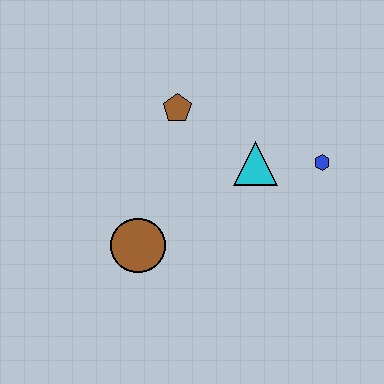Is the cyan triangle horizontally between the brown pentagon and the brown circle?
No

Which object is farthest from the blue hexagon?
The brown circle is farthest from the blue hexagon.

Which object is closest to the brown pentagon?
The cyan triangle is closest to the brown pentagon.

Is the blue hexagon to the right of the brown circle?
Yes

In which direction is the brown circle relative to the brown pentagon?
The brown circle is below the brown pentagon.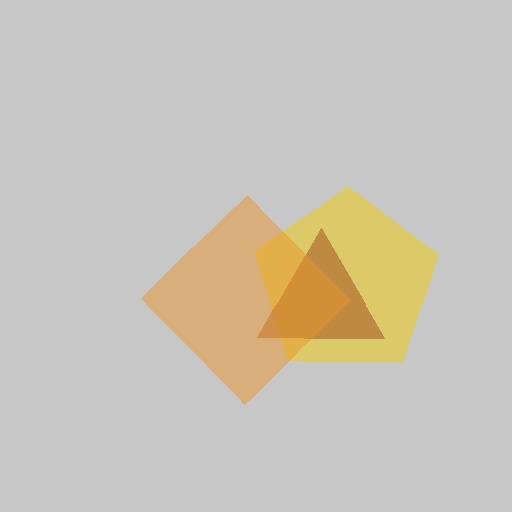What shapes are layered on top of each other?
The layered shapes are: a yellow pentagon, a brown triangle, an orange diamond.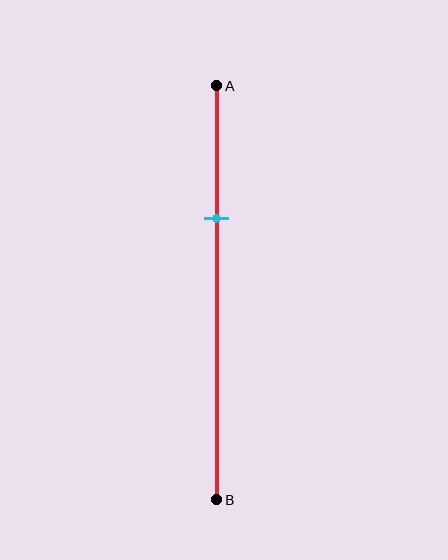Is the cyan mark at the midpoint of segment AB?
No, the mark is at about 30% from A, not at the 50% midpoint.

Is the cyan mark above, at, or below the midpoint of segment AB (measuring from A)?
The cyan mark is above the midpoint of segment AB.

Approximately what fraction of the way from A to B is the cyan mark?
The cyan mark is approximately 30% of the way from A to B.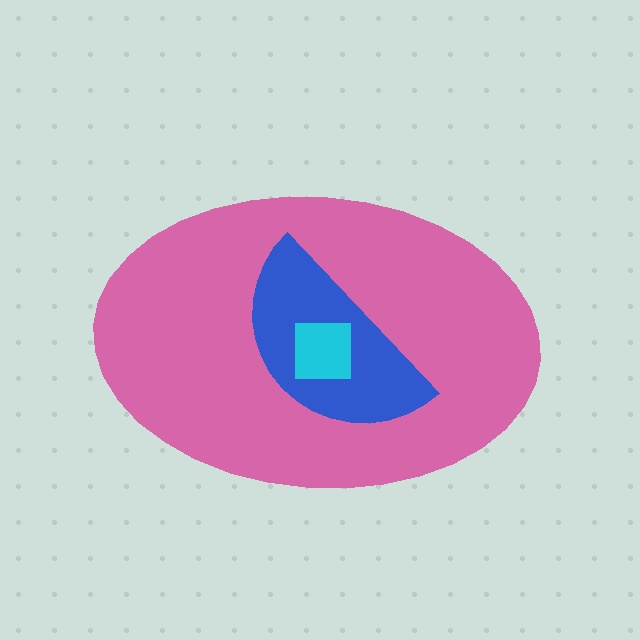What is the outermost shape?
The pink ellipse.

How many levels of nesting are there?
3.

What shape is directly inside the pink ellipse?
The blue semicircle.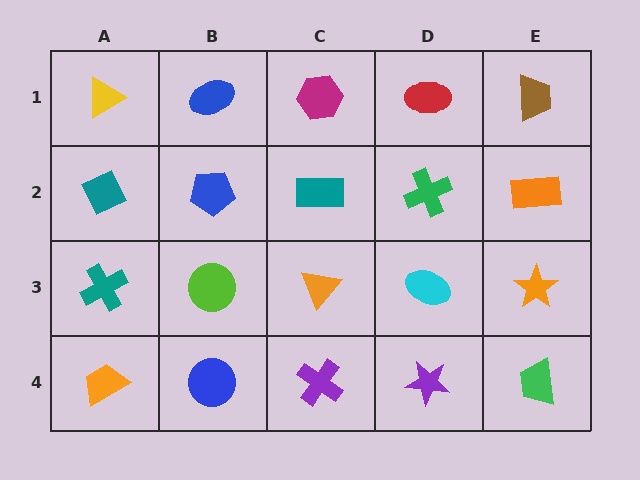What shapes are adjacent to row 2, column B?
A blue ellipse (row 1, column B), a lime circle (row 3, column B), a teal diamond (row 2, column A), a teal rectangle (row 2, column C).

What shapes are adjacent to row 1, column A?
A teal diamond (row 2, column A), a blue ellipse (row 1, column B).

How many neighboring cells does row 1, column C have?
3.